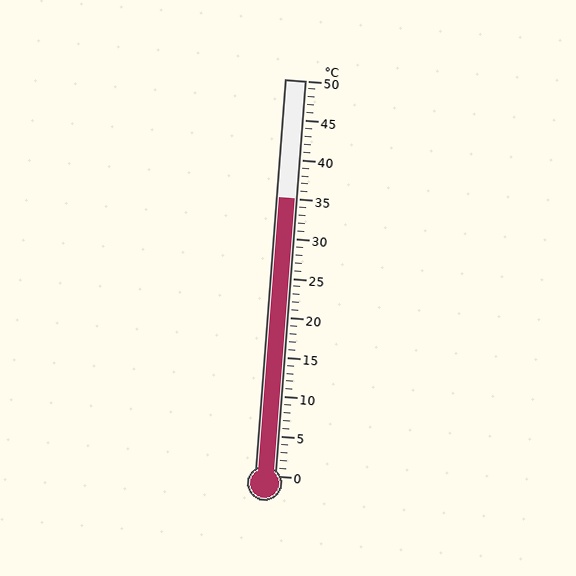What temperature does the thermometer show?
The thermometer shows approximately 35°C.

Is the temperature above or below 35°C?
The temperature is at 35°C.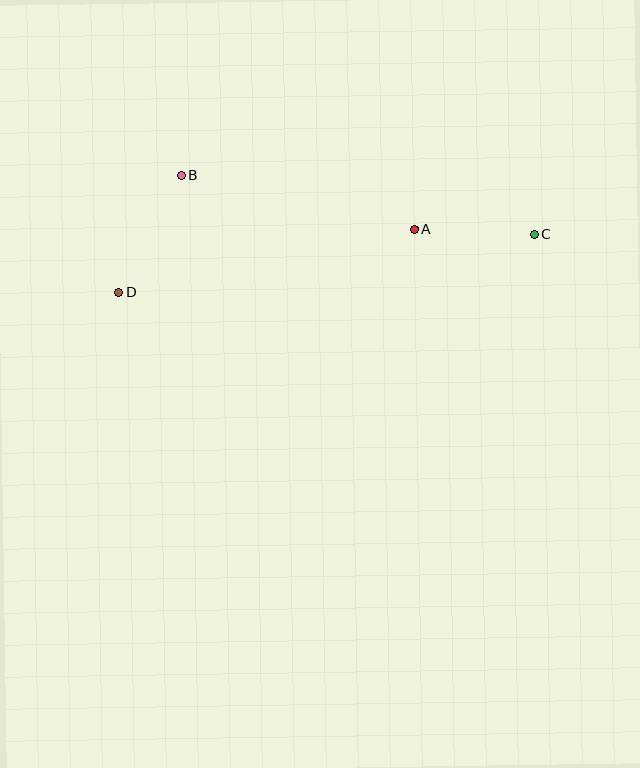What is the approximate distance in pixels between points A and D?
The distance between A and D is approximately 302 pixels.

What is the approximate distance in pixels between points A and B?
The distance between A and B is approximately 239 pixels.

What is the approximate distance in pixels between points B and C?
The distance between B and C is approximately 357 pixels.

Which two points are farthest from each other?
Points C and D are farthest from each other.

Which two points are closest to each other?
Points A and C are closest to each other.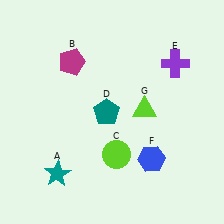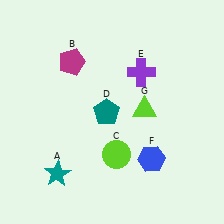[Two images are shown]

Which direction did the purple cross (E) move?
The purple cross (E) moved left.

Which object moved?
The purple cross (E) moved left.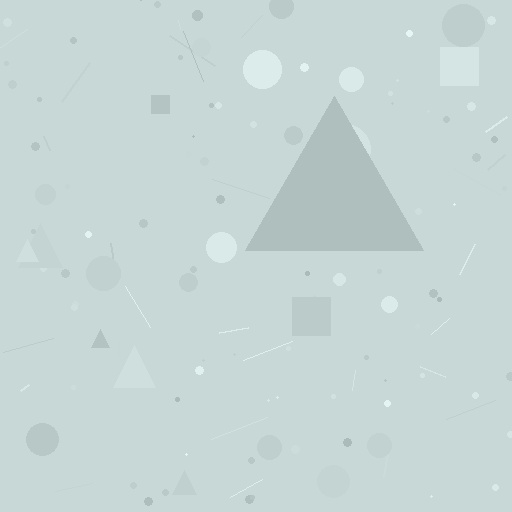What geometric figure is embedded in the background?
A triangle is embedded in the background.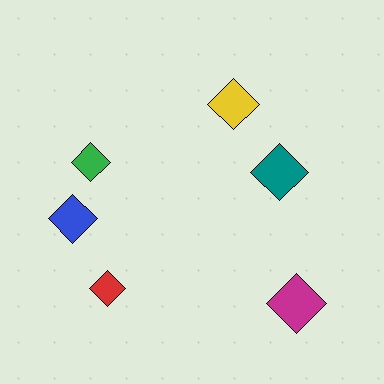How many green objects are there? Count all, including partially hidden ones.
There is 1 green object.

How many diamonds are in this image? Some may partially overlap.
There are 6 diamonds.